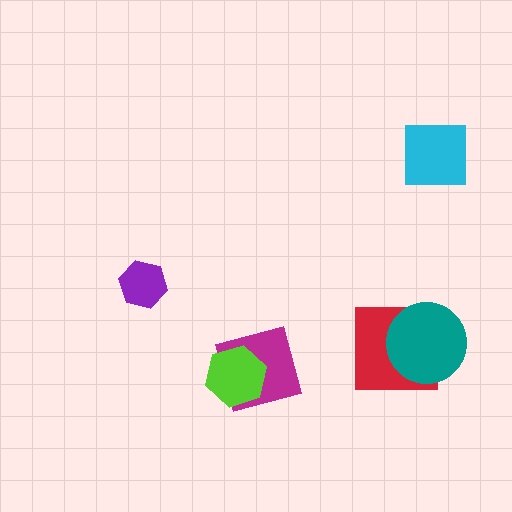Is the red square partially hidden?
Yes, it is partially covered by another shape.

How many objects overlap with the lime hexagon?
1 object overlaps with the lime hexagon.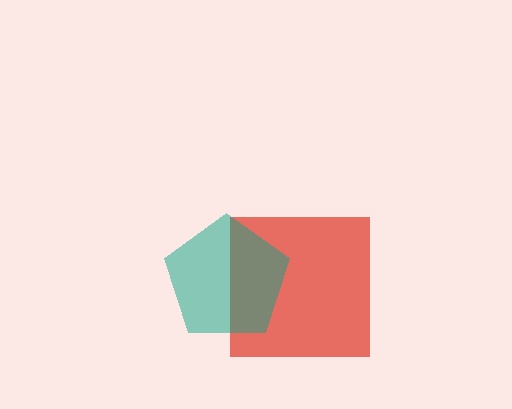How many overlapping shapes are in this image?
There are 2 overlapping shapes in the image.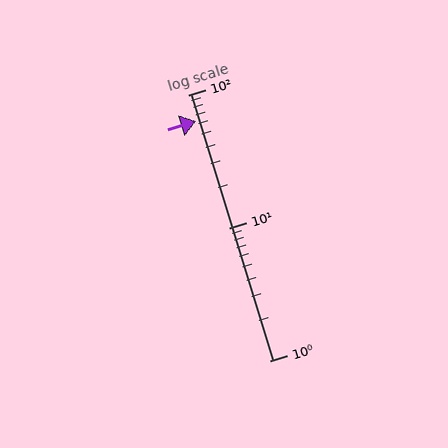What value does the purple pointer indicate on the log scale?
The pointer indicates approximately 63.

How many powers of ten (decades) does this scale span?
The scale spans 2 decades, from 1 to 100.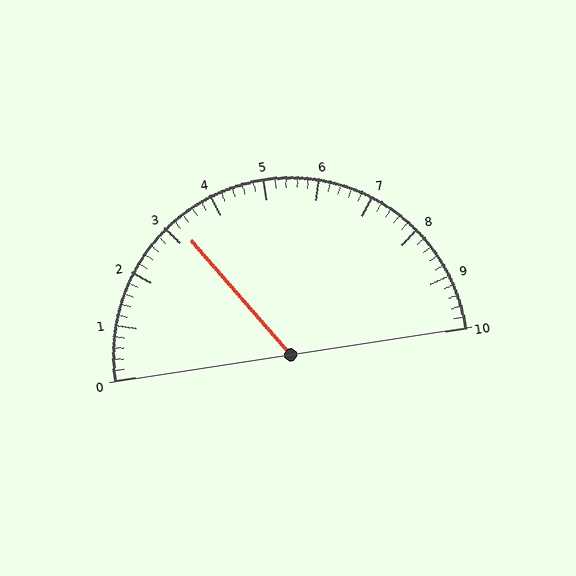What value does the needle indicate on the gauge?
The needle indicates approximately 3.2.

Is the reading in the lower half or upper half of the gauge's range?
The reading is in the lower half of the range (0 to 10).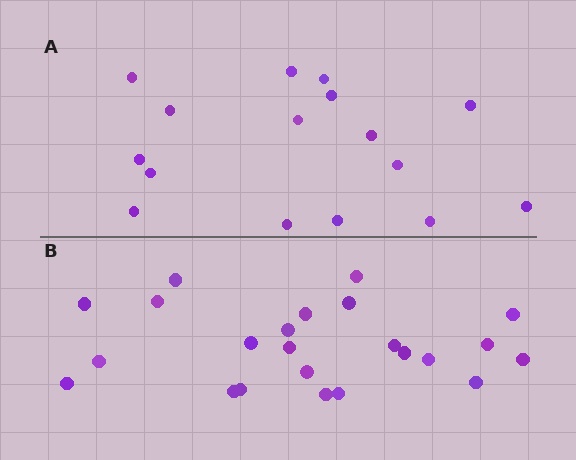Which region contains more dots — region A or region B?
Region B (the bottom region) has more dots.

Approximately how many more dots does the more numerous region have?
Region B has roughly 8 or so more dots than region A.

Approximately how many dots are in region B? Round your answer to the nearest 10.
About 20 dots. (The exact count is 23, which rounds to 20.)